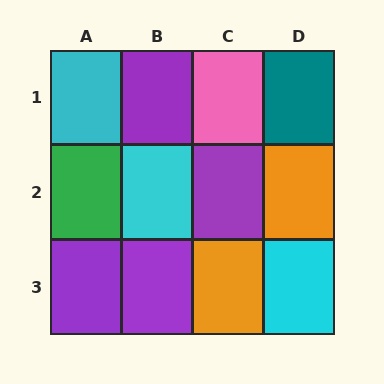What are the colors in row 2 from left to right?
Green, cyan, purple, orange.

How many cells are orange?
2 cells are orange.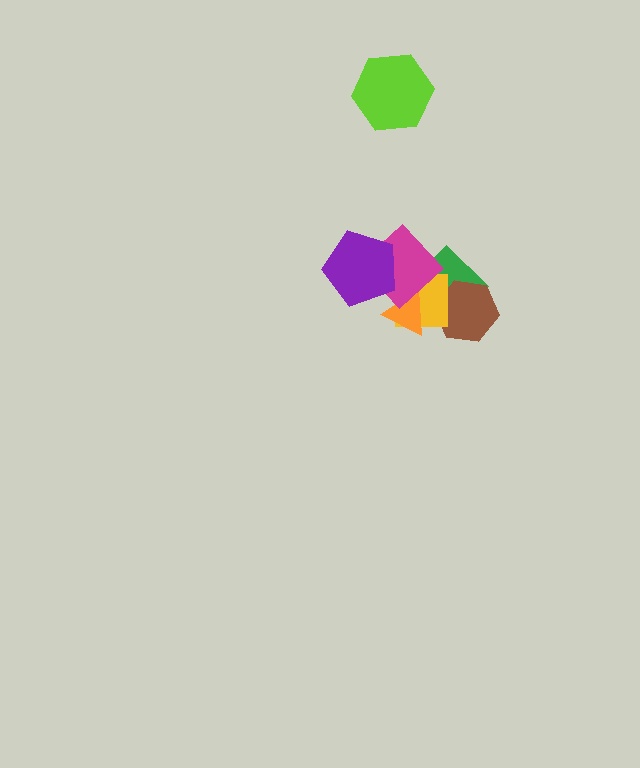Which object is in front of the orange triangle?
The magenta diamond is in front of the orange triangle.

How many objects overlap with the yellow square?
4 objects overlap with the yellow square.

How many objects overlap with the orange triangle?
3 objects overlap with the orange triangle.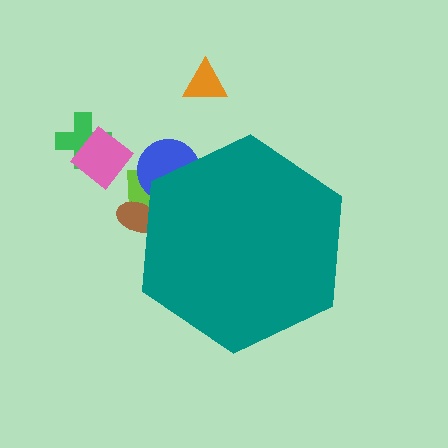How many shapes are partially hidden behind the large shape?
3 shapes are partially hidden.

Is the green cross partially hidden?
No, the green cross is fully visible.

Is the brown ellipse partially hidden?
Yes, the brown ellipse is partially hidden behind the teal hexagon.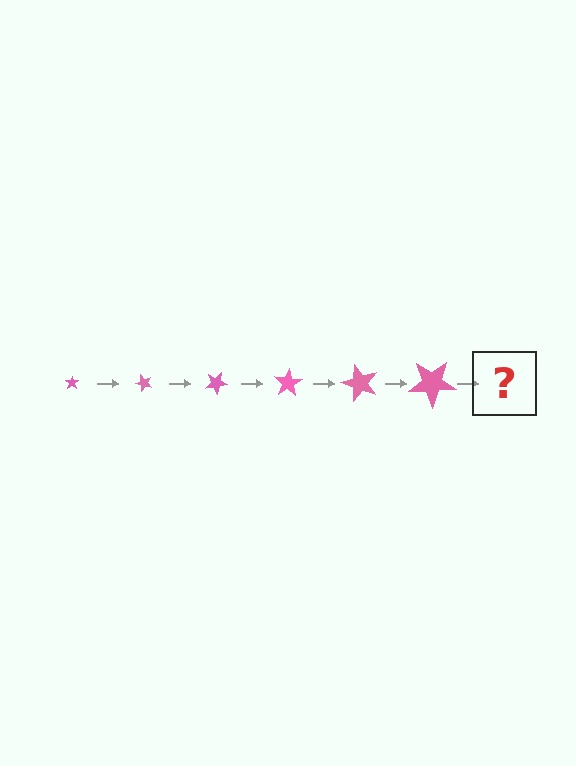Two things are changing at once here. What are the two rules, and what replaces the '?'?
The two rules are that the star grows larger each step and it rotates 50 degrees each step. The '?' should be a star, larger than the previous one and rotated 300 degrees from the start.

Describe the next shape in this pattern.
It should be a star, larger than the previous one and rotated 300 degrees from the start.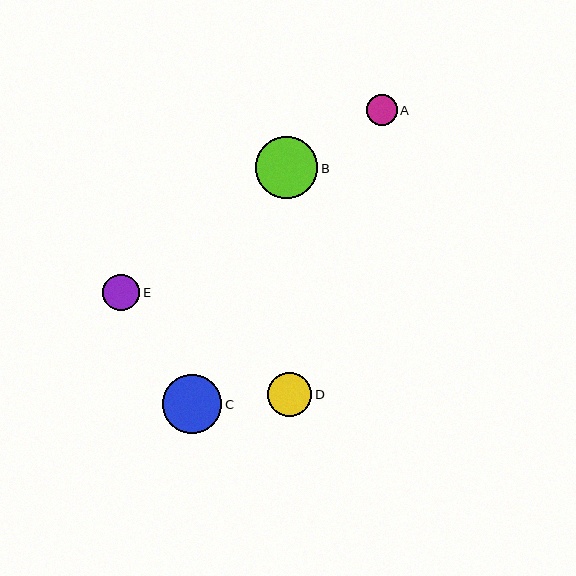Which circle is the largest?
Circle B is the largest with a size of approximately 62 pixels.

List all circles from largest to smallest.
From largest to smallest: B, C, D, E, A.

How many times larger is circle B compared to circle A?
Circle B is approximately 2.0 times the size of circle A.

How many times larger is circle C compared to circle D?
Circle C is approximately 1.3 times the size of circle D.